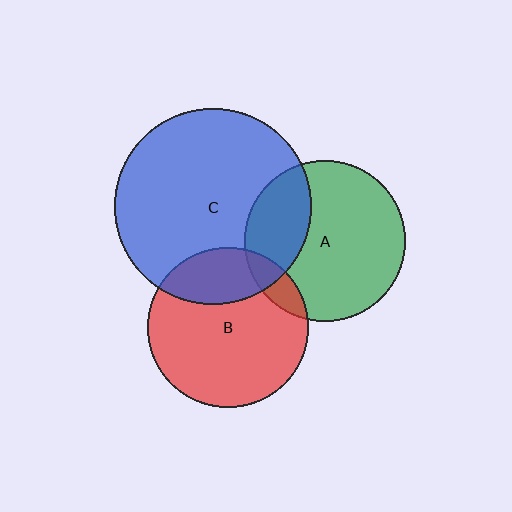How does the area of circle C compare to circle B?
Approximately 1.5 times.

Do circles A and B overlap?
Yes.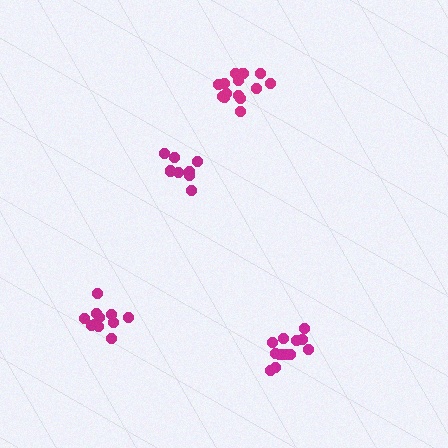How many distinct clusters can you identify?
There are 4 distinct clusters.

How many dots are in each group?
Group 1: 9 dots, Group 2: 15 dots, Group 3: 13 dots, Group 4: 11 dots (48 total).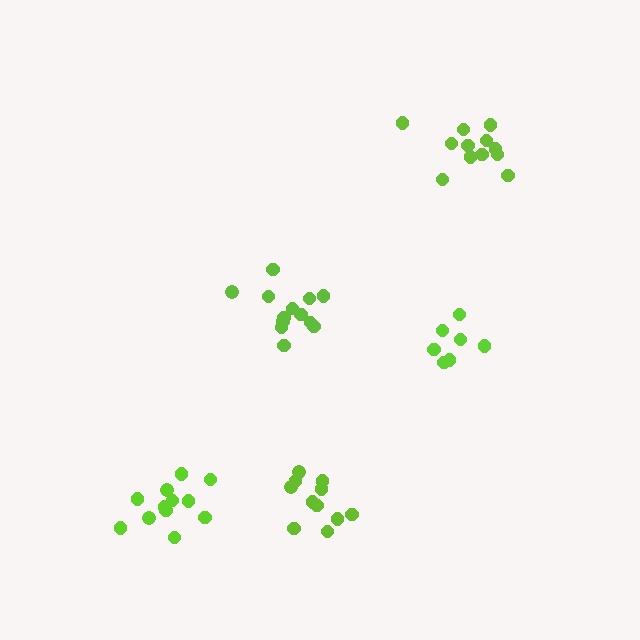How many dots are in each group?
Group 1: 12 dots, Group 2: 11 dots, Group 3: 12 dots, Group 4: 7 dots, Group 5: 13 dots (55 total).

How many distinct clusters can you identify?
There are 5 distinct clusters.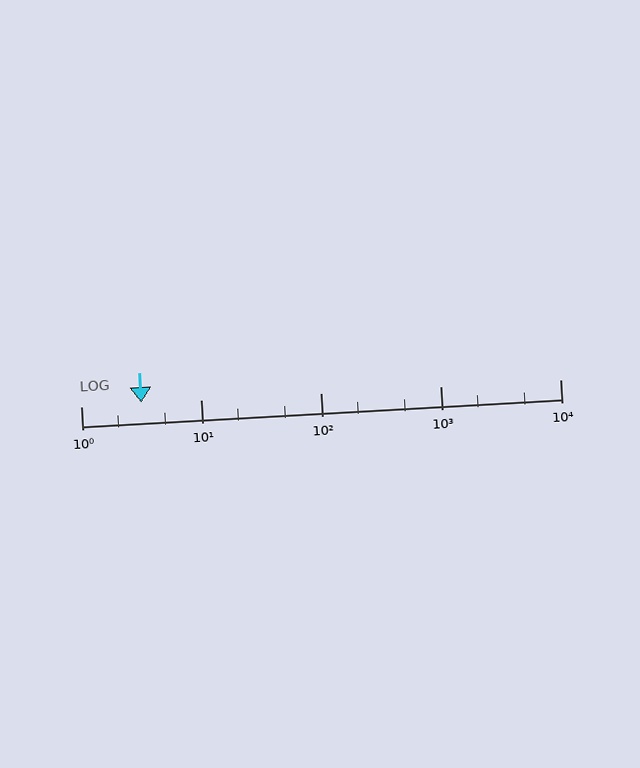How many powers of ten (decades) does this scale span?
The scale spans 4 decades, from 1 to 10000.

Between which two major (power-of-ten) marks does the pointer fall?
The pointer is between 1 and 10.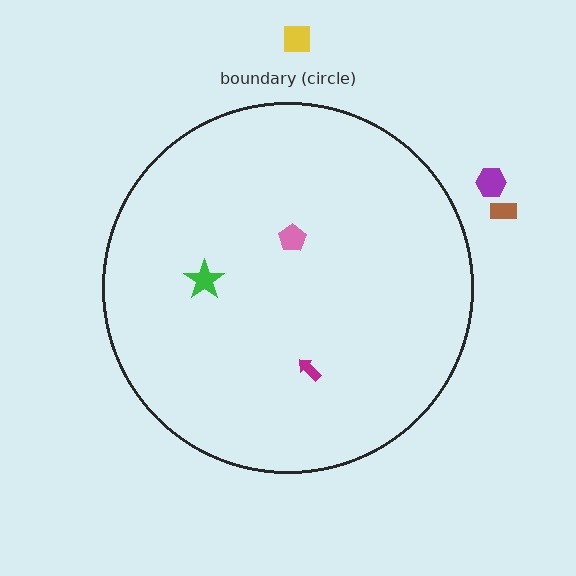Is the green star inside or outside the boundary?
Inside.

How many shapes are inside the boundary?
3 inside, 3 outside.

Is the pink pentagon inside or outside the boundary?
Inside.